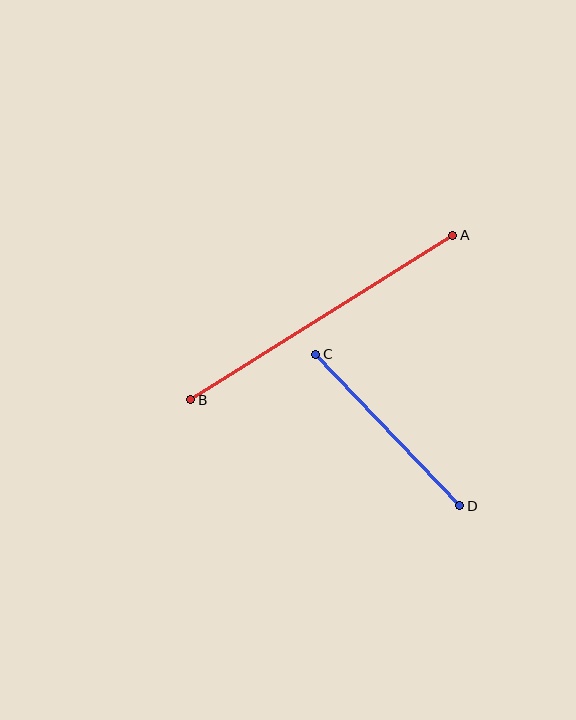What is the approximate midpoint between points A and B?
The midpoint is at approximately (322, 317) pixels.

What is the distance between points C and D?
The distance is approximately 209 pixels.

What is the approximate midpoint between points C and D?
The midpoint is at approximately (388, 430) pixels.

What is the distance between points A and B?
The distance is approximately 309 pixels.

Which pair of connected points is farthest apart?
Points A and B are farthest apart.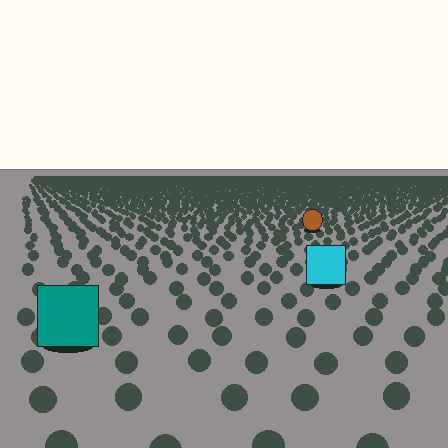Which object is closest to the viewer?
The teal square is closest. The texture marks near it are larger and more spread out.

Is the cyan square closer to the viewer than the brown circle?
Yes. The cyan square is closer — you can tell from the texture gradient: the ground texture is coarser near it.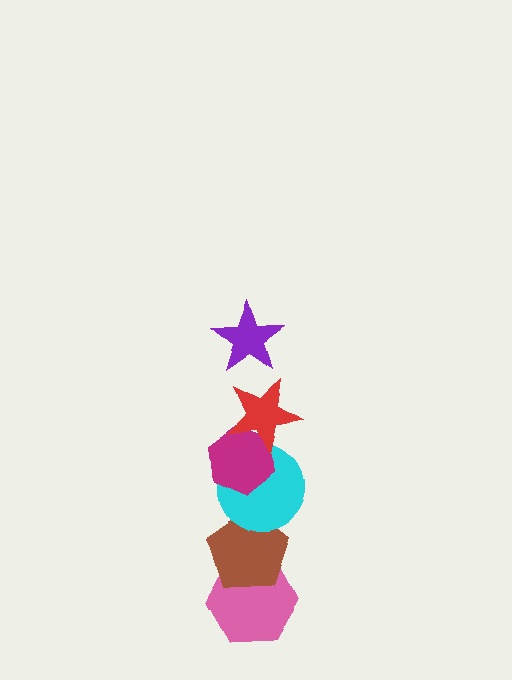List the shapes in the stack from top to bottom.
From top to bottom: the purple star, the red star, the magenta hexagon, the cyan circle, the brown pentagon, the pink hexagon.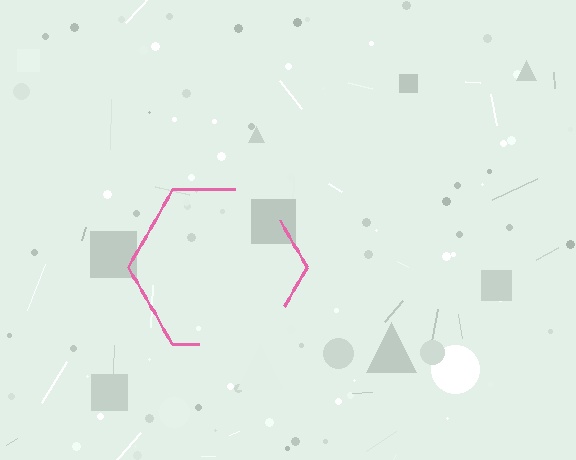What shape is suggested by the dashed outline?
The dashed outline suggests a hexagon.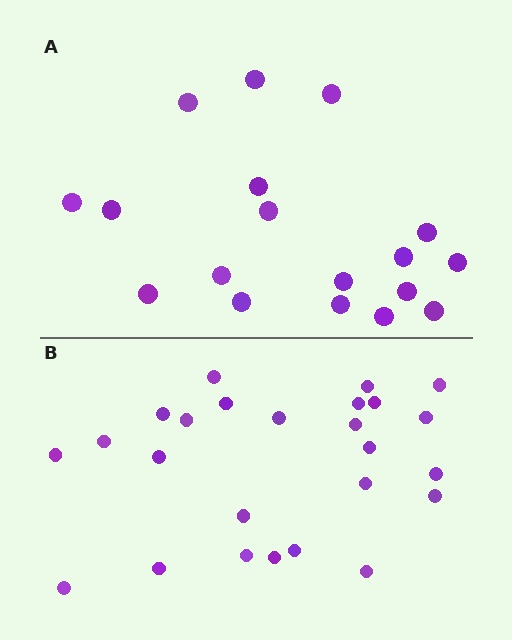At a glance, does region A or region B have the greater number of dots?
Region B (the bottom region) has more dots.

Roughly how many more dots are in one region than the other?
Region B has roughly 8 or so more dots than region A.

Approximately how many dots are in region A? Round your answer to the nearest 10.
About 20 dots. (The exact count is 18, which rounds to 20.)